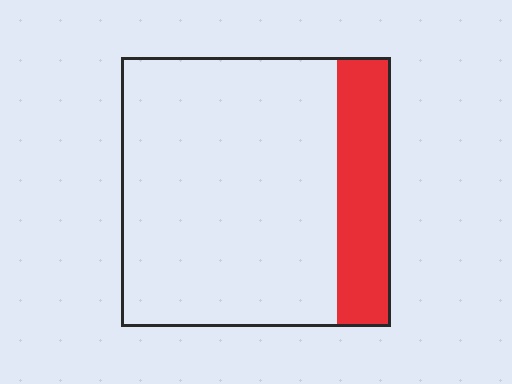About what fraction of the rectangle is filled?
About one fifth (1/5).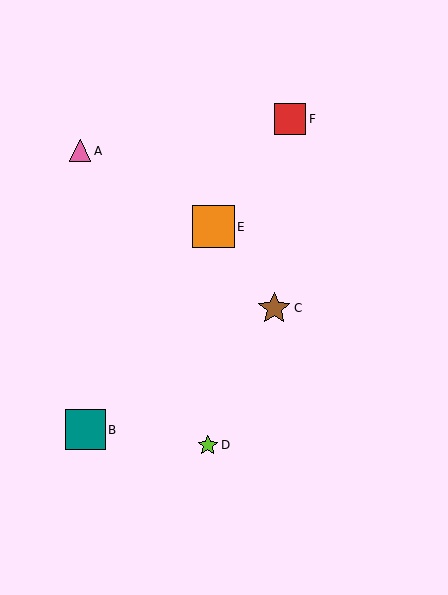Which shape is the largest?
The orange square (labeled E) is the largest.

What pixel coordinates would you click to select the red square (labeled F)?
Click at (290, 119) to select the red square F.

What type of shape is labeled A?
Shape A is a pink triangle.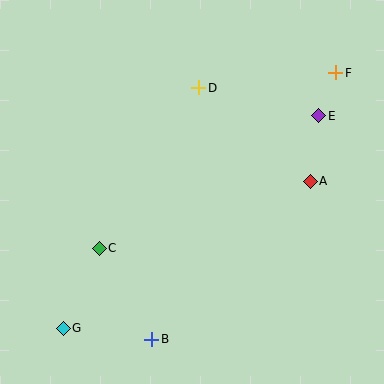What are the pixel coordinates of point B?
Point B is at (152, 339).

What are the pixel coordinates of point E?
Point E is at (319, 116).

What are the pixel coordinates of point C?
Point C is at (99, 248).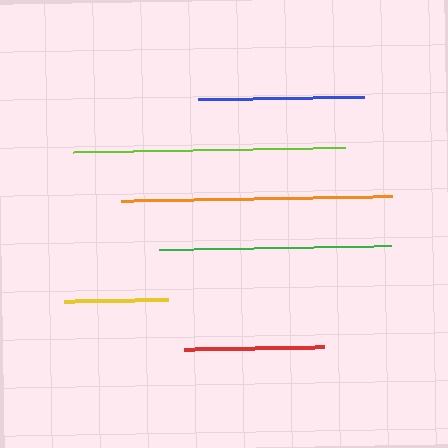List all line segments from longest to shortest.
From longest to shortest: lime, orange, green, blue, red, yellow.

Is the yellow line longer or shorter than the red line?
The red line is longer than the yellow line.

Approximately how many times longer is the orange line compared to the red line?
The orange line is approximately 1.9 times the length of the red line.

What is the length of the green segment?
The green segment is approximately 232 pixels long.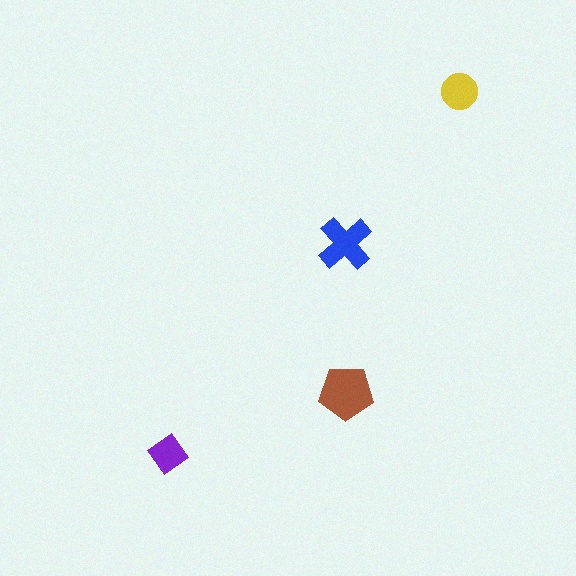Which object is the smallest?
The purple diamond.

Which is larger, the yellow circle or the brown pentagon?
The brown pentagon.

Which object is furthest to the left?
The purple diamond is leftmost.